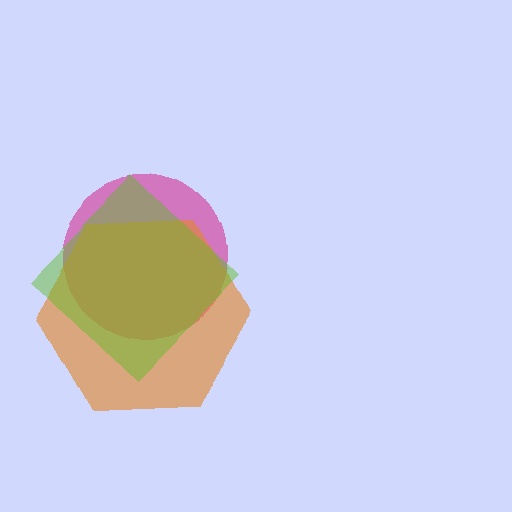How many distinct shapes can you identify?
There are 3 distinct shapes: a magenta circle, an orange hexagon, a lime diamond.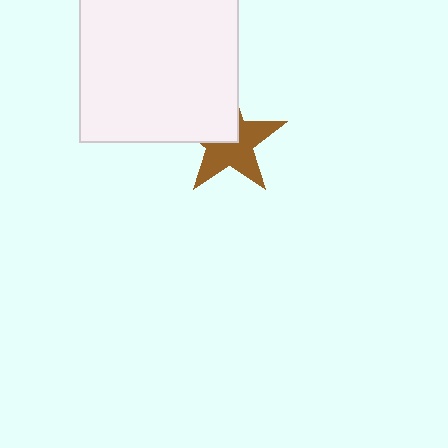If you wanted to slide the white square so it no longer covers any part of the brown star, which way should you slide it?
Slide it toward the upper-left — that is the most direct way to separate the two shapes.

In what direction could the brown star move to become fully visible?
The brown star could move toward the lower-right. That would shift it out from behind the white square entirely.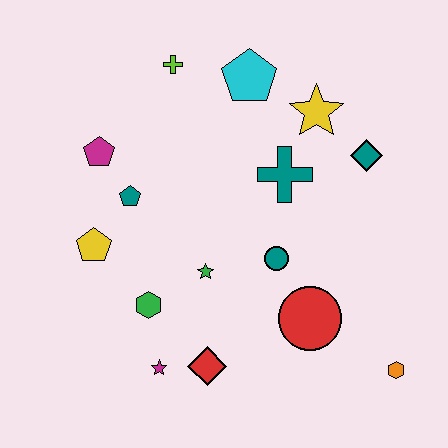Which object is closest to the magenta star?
The red diamond is closest to the magenta star.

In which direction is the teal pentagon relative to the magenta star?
The teal pentagon is above the magenta star.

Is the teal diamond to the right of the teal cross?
Yes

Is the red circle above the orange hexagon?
Yes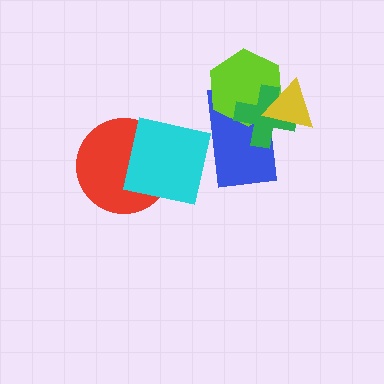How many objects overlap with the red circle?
1 object overlaps with the red circle.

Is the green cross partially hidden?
Yes, it is partially covered by another shape.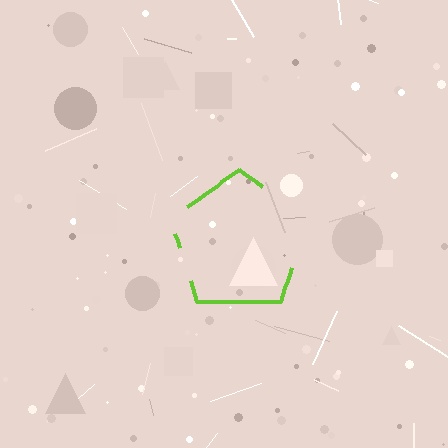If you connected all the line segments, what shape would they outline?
They would outline a pentagon.